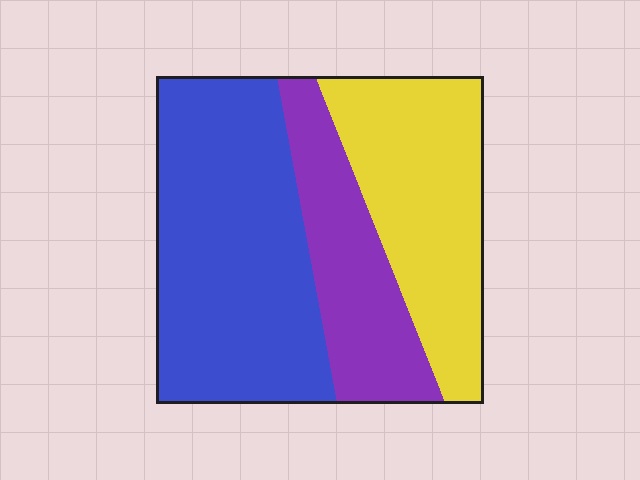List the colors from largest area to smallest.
From largest to smallest: blue, yellow, purple.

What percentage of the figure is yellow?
Yellow covers about 30% of the figure.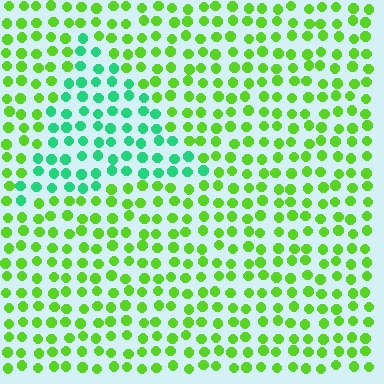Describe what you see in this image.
The image is filled with small lime elements in a uniform arrangement. A triangle-shaped region is visible where the elements are tinted to a slightly different hue, forming a subtle color boundary.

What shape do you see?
I see a triangle.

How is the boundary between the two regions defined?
The boundary is defined purely by a slight shift in hue (about 49 degrees). Spacing, size, and orientation are identical on both sides.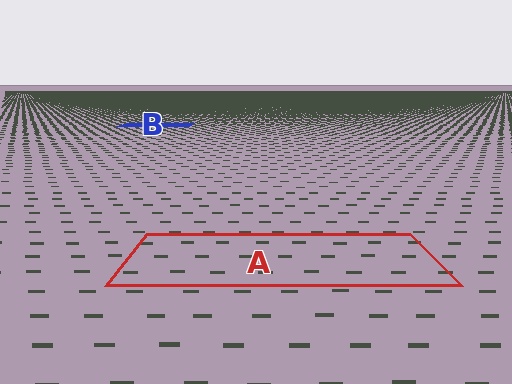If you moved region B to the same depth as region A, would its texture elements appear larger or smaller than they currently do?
They would appear larger. At a closer depth, the same texture elements are projected at a bigger on-screen size.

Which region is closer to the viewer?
Region A is closer. The texture elements there are larger and more spread out.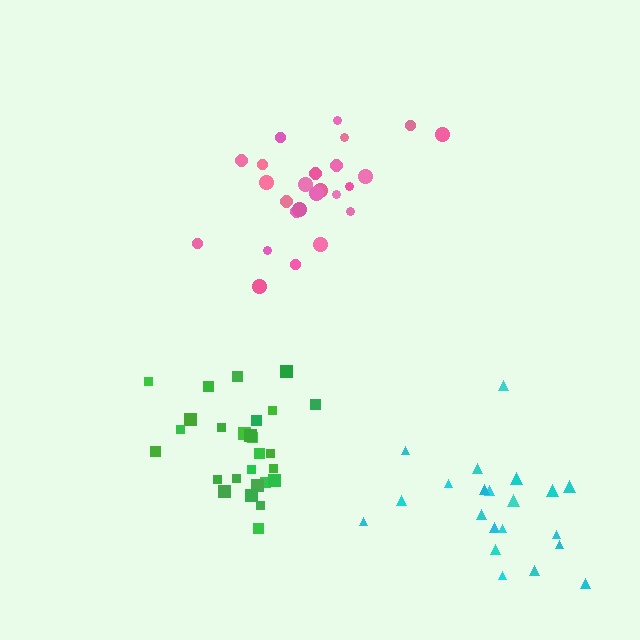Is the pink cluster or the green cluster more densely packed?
Pink.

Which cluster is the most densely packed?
Pink.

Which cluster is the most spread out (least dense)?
Cyan.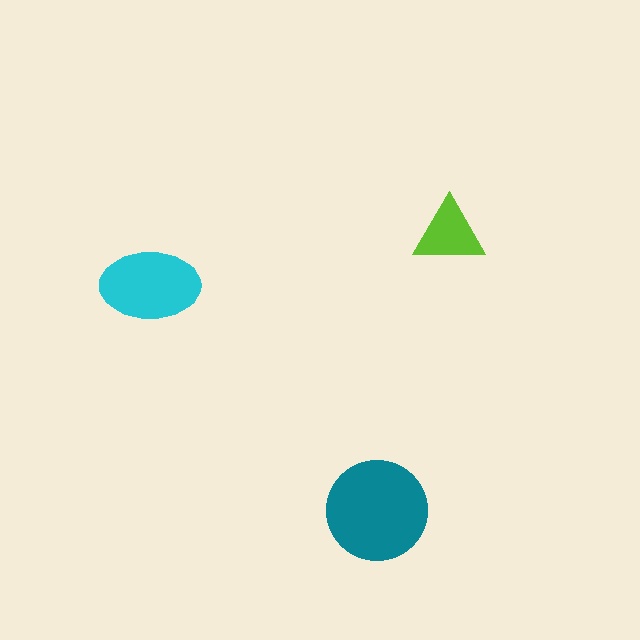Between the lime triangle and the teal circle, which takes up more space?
The teal circle.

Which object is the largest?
The teal circle.